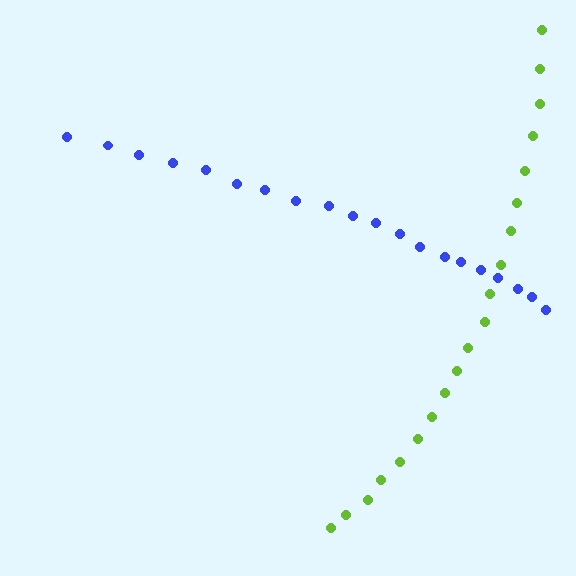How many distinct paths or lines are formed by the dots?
There are 2 distinct paths.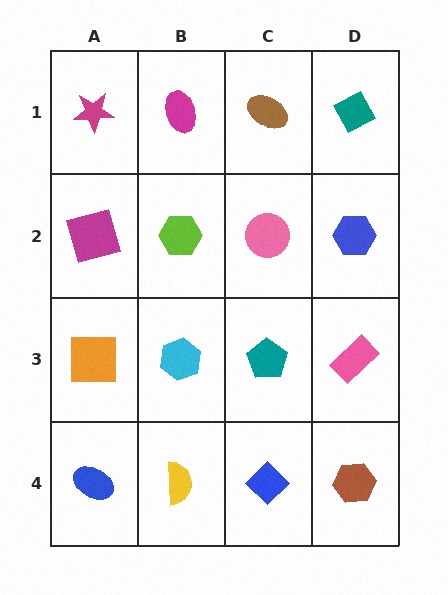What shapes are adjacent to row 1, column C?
A pink circle (row 2, column C), a magenta ellipse (row 1, column B), a teal diamond (row 1, column D).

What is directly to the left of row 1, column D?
A brown ellipse.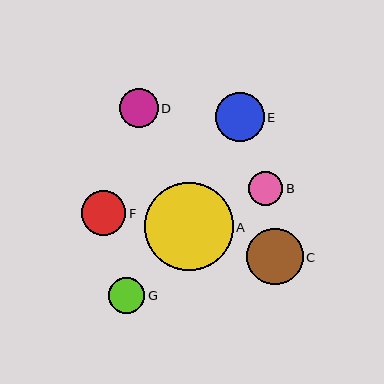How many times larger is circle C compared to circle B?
Circle C is approximately 1.7 times the size of circle B.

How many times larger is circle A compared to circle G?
Circle A is approximately 2.4 times the size of circle G.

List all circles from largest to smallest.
From largest to smallest: A, C, E, F, D, G, B.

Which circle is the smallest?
Circle B is the smallest with a size of approximately 34 pixels.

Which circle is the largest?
Circle A is the largest with a size of approximately 88 pixels.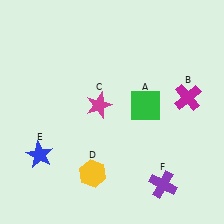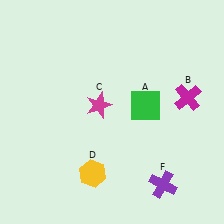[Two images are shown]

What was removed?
The blue star (E) was removed in Image 2.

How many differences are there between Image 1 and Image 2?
There is 1 difference between the two images.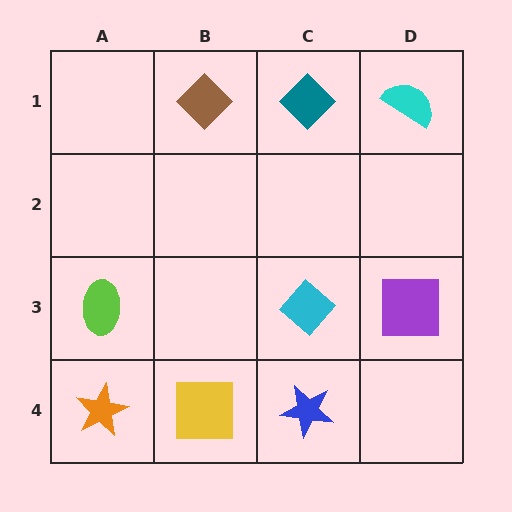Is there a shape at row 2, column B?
No, that cell is empty.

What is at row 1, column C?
A teal diamond.